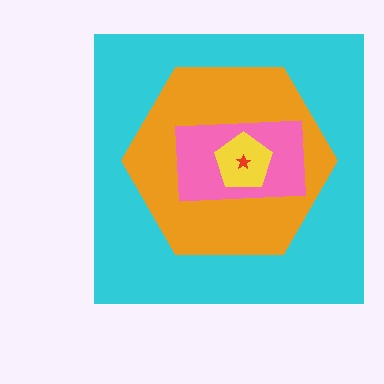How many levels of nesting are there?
5.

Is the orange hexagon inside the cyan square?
Yes.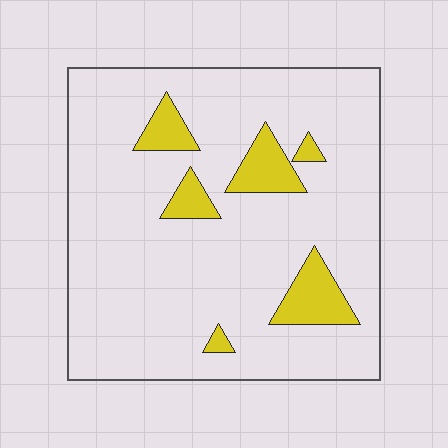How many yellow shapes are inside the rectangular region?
6.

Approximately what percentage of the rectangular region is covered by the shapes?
Approximately 10%.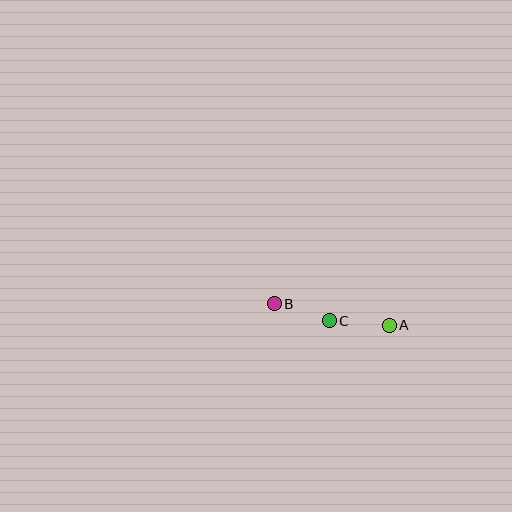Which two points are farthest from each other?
Points A and B are farthest from each other.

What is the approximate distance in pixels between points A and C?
The distance between A and C is approximately 60 pixels.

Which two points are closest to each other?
Points B and C are closest to each other.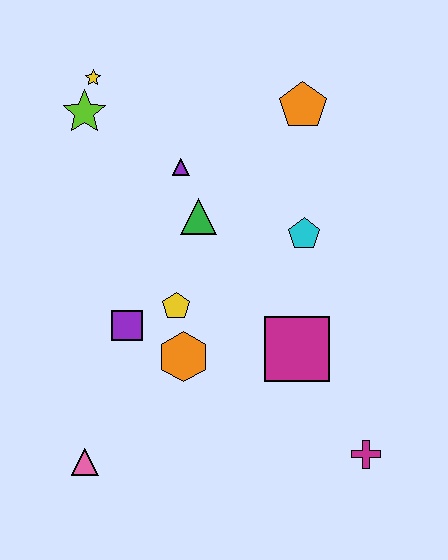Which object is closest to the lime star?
The yellow star is closest to the lime star.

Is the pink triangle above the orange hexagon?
No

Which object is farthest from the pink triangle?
The orange pentagon is farthest from the pink triangle.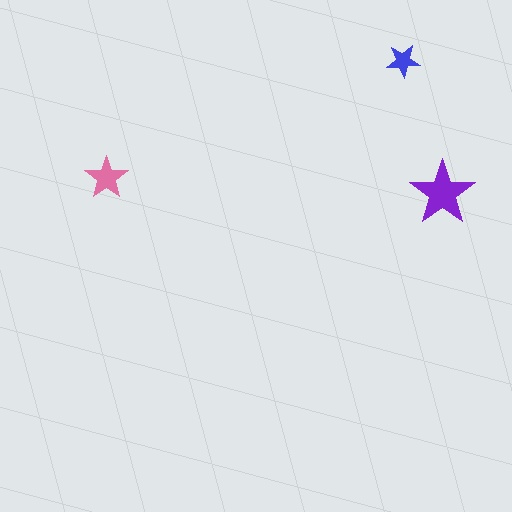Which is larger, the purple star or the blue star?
The purple one.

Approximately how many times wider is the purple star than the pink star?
About 1.5 times wider.